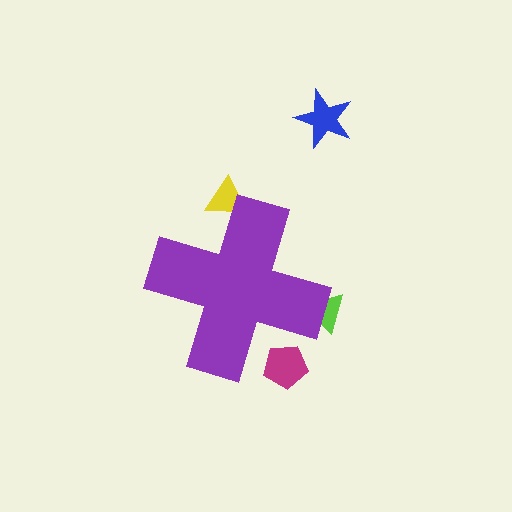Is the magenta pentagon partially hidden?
Yes, the magenta pentagon is partially hidden behind the purple cross.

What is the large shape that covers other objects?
A purple cross.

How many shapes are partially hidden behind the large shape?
3 shapes are partially hidden.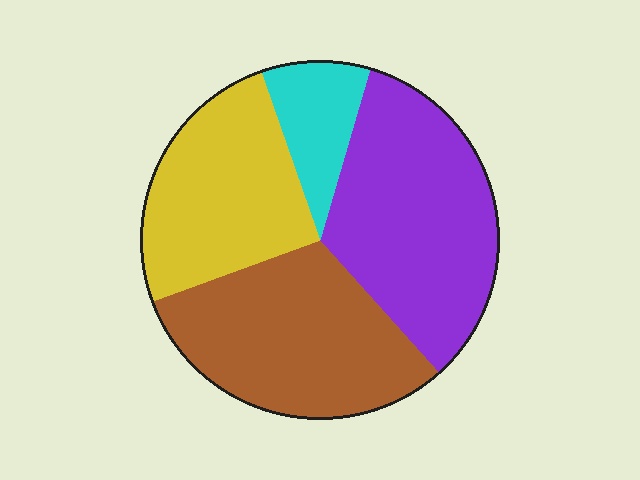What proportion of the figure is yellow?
Yellow takes up between a quarter and a half of the figure.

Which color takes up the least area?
Cyan, at roughly 10%.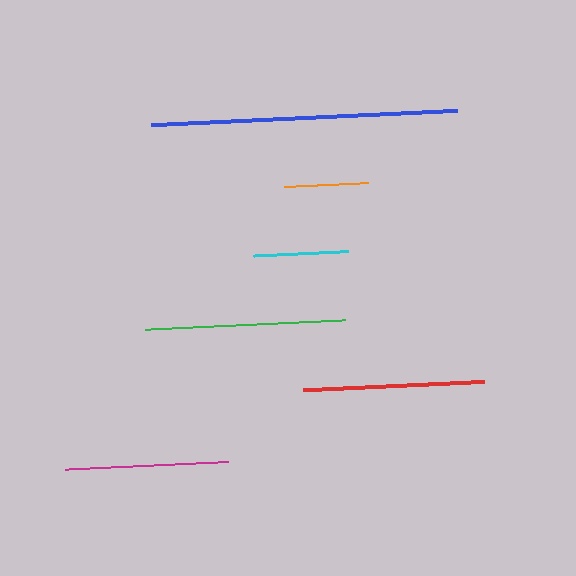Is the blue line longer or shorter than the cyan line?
The blue line is longer than the cyan line.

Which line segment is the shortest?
The orange line is the shortest at approximately 84 pixels.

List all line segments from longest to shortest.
From longest to shortest: blue, green, red, magenta, cyan, orange.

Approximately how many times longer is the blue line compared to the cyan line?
The blue line is approximately 3.2 times the length of the cyan line.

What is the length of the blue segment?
The blue segment is approximately 306 pixels long.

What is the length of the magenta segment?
The magenta segment is approximately 163 pixels long.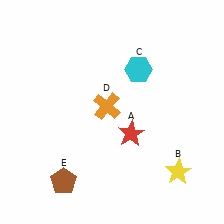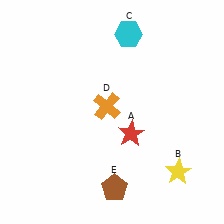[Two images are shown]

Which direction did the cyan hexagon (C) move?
The cyan hexagon (C) moved up.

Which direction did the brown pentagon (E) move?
The brown pentagon (E) moved right.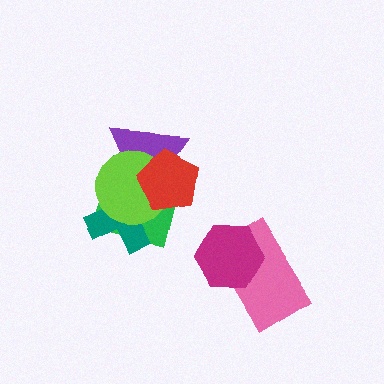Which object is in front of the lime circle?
The red pentagon is in front of the lime circle.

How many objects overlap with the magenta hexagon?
1 object overlaps with the magenta hexagon.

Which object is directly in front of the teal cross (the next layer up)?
The purple triangle is directly in front of the teal cross.